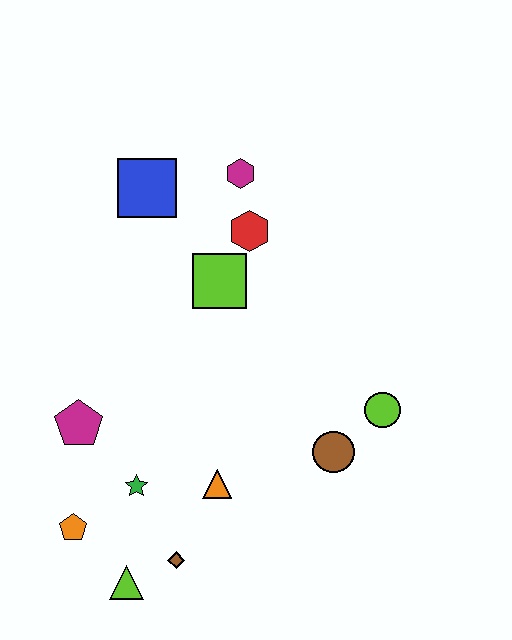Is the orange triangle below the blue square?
Yes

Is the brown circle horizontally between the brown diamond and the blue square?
No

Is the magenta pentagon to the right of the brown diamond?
No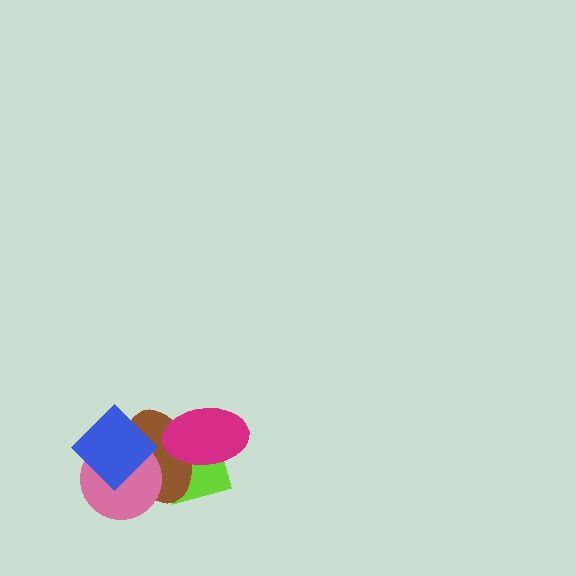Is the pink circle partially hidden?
Yes, it is partially covered by another shape.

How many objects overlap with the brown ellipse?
4 objects overlap with the brown ellipse.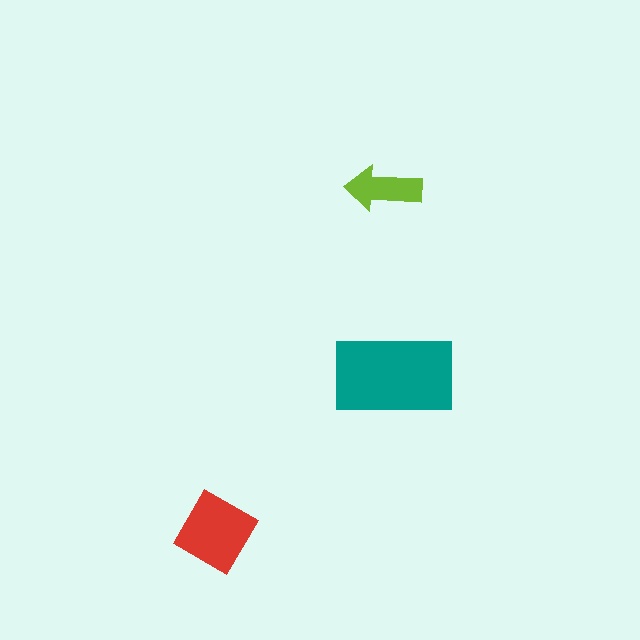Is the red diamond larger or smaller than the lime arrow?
Larger.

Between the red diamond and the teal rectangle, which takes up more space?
The teal rectangle.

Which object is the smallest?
The lime arrow.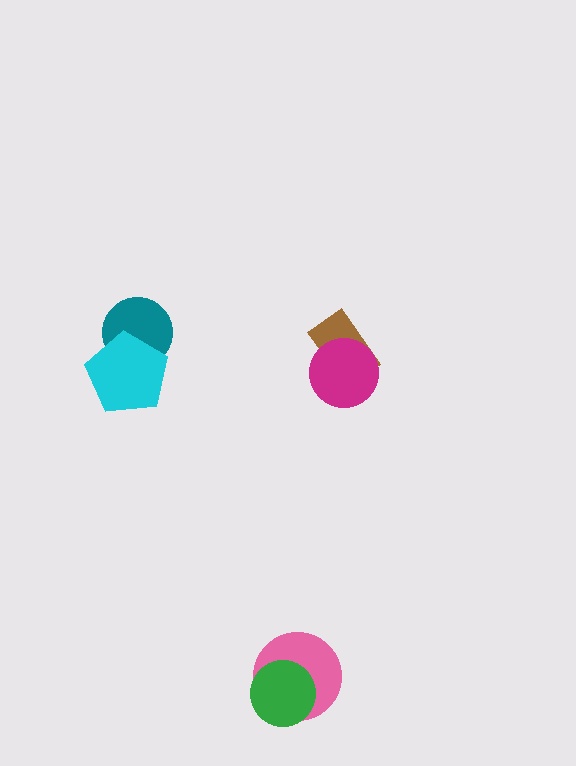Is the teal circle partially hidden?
Yes, it is partially covered by another shape.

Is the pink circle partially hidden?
Yes, it is partially covered by another shape.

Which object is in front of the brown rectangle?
The magenta circle is in front of the brown rectangle.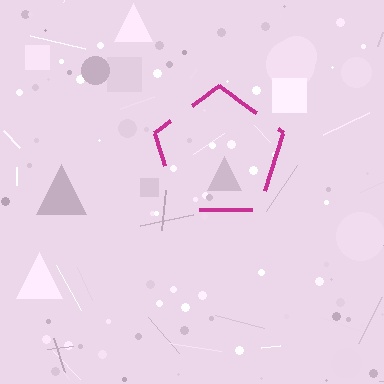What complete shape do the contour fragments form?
The contour fragments form a pentagon.